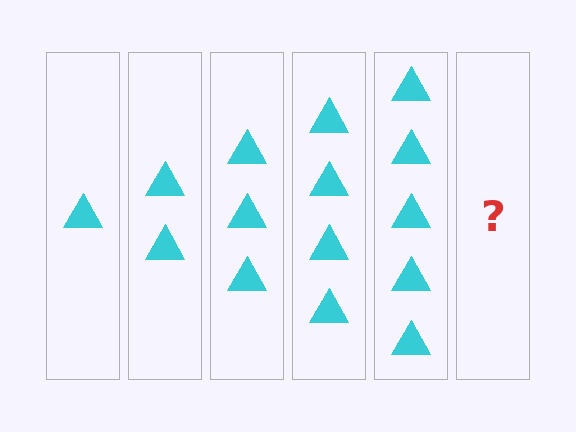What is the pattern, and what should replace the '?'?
The pattern is that each step adds one more triangle. The '?' should be 6 triangles.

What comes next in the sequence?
The next element should be 6 triangles.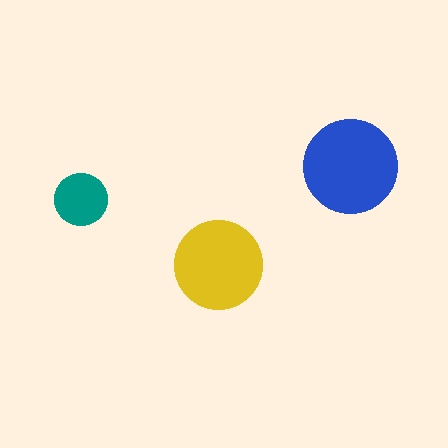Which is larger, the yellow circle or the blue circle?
The blue one.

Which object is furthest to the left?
The teal circle is leftmost.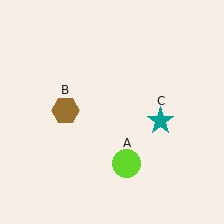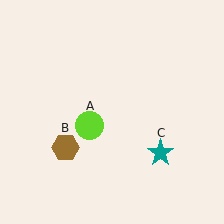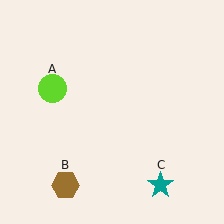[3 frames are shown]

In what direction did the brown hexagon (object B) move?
The brown hexagon (object B) moved down.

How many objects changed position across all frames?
3 objects changed position: lime circle (object A), brown hexagon (object B), teal star (object C).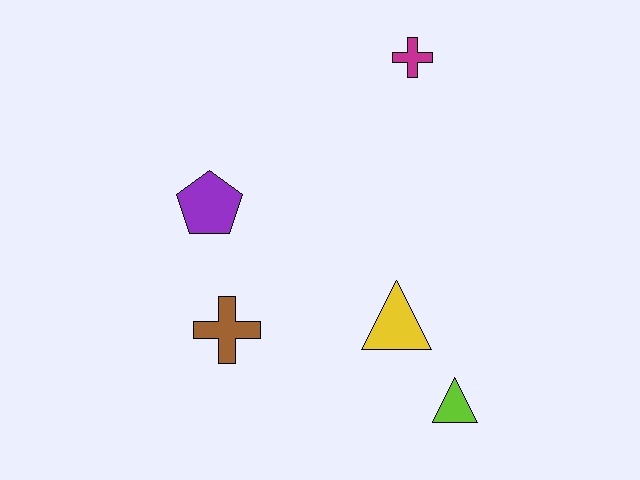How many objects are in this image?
There are 5 objects.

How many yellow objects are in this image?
There is 1 yellow object.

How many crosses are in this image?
There are 2 crosses.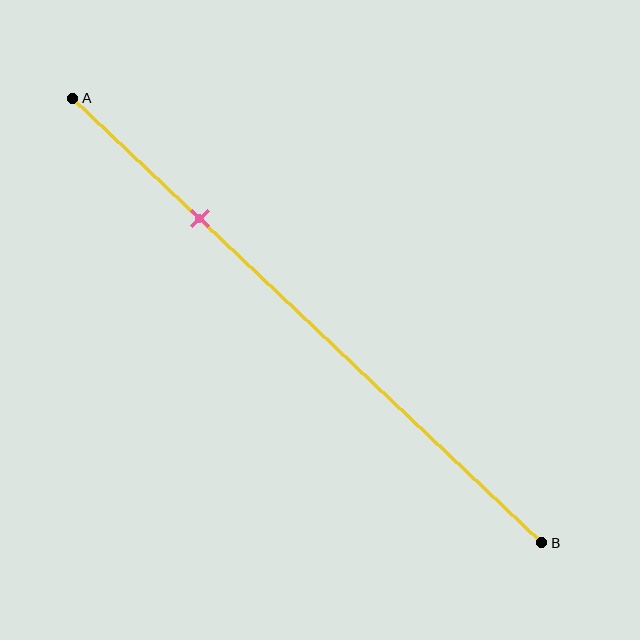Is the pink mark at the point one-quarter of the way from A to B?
Yes, the mark is approximately at the one-quarter point.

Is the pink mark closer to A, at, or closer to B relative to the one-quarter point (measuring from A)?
The pink mark is approximately at the one-quarter point of segment AB.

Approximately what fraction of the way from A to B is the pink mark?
The pink mark is approximately 25% of the way from A to B.